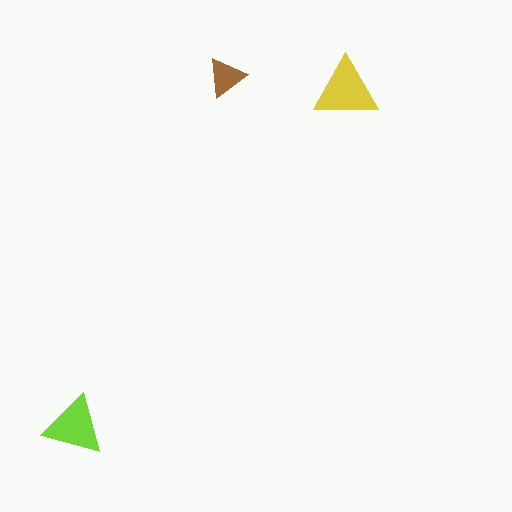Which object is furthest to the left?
The lime triangle is leftmost.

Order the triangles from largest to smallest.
the yellow one, the lime one, the brown one.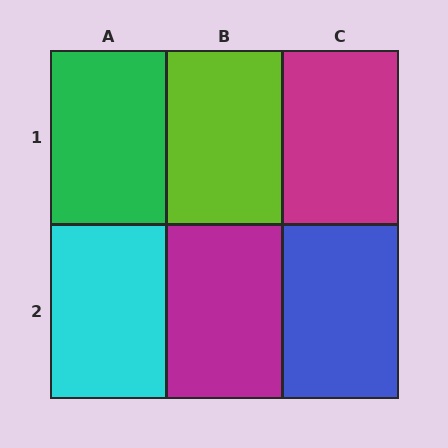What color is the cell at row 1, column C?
Magenta.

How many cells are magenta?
2 cells are magenta.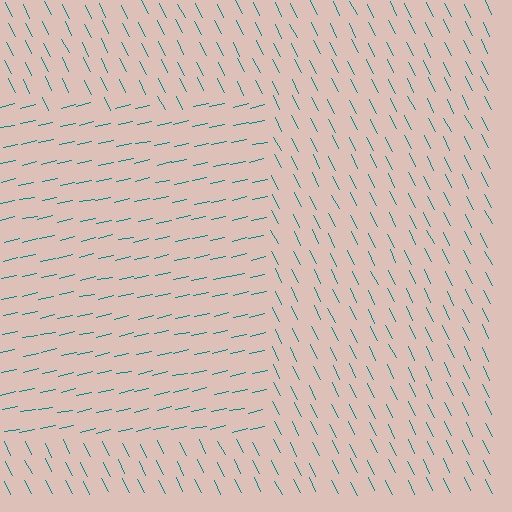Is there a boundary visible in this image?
Yes, there is a texture boundary formed by a change in line orientation.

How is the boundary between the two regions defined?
The boundary is defined purely by a change in line orientation (approximately 76 degrees difference). All lines are the same color and thickness.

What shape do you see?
I see a rectangle.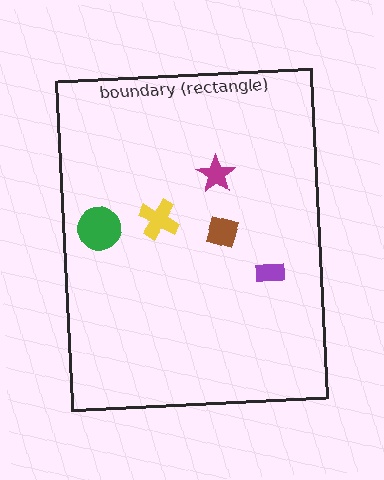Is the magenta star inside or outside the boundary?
Inside.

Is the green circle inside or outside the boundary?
Inside.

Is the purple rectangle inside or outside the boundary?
Inside.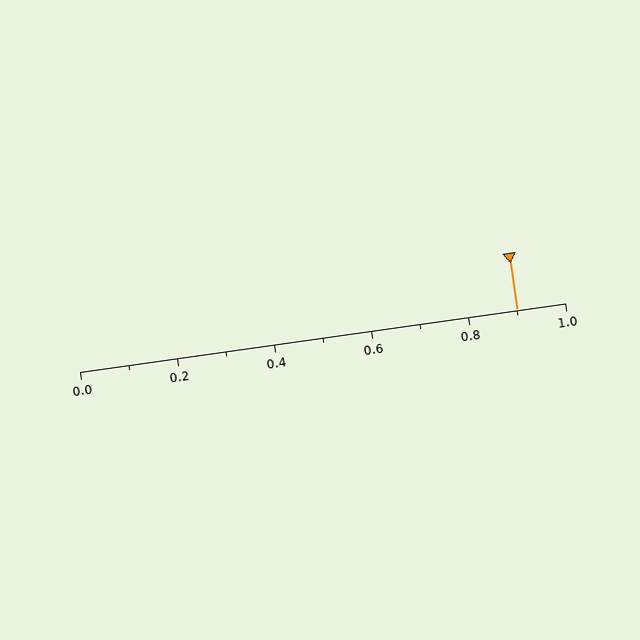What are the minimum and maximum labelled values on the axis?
The axis runs from 0.0 to 1.0.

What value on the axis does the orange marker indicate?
The marker indicates approximately 0.9.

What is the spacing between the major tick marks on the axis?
The major ticks are spaced 0.2 apart.